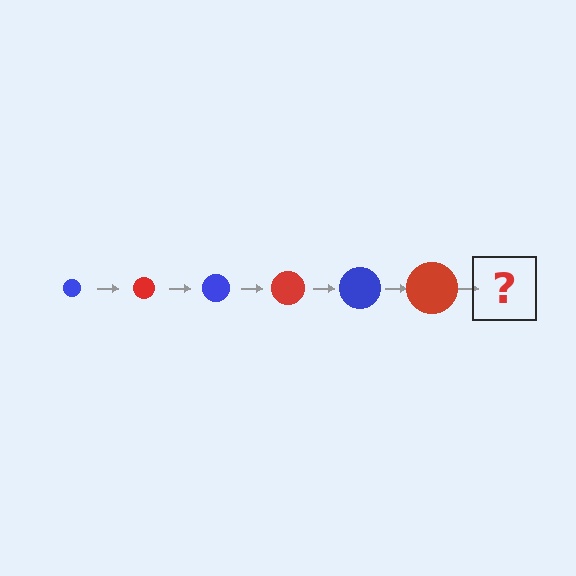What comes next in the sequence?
The next element should be a blue circle, larger than the previous one.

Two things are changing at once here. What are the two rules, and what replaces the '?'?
The two rules are that the circle grows larger each step and the color cycles through blue and red. The '?' should be a blue circle, larger than the previous one.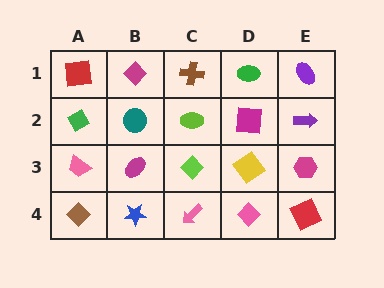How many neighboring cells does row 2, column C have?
4.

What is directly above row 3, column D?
A magenta square.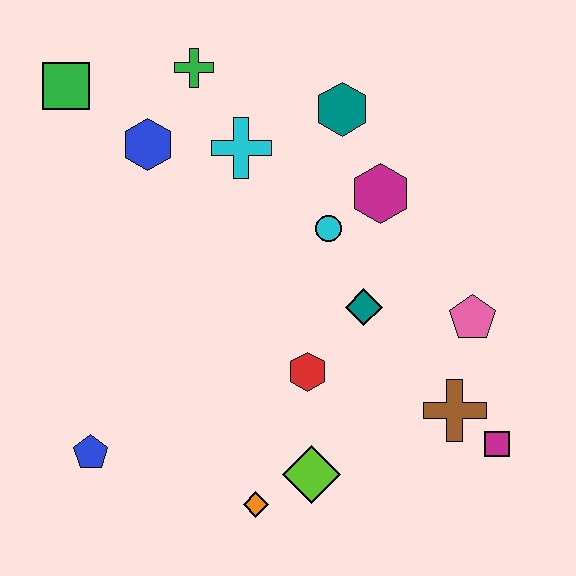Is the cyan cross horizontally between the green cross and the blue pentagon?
No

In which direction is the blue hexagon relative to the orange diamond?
The blue hexagon is above the orange diamond.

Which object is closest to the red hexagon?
The teal diamond is closest to the red hexagon.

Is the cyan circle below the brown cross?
No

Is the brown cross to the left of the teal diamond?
No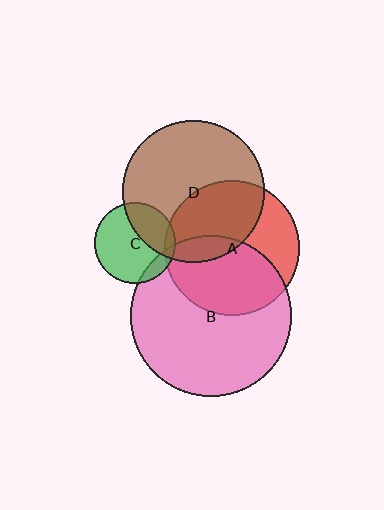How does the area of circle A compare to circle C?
Approximately 2.7 times.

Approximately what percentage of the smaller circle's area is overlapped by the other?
Approximately 10%.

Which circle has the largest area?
Circle B (pink).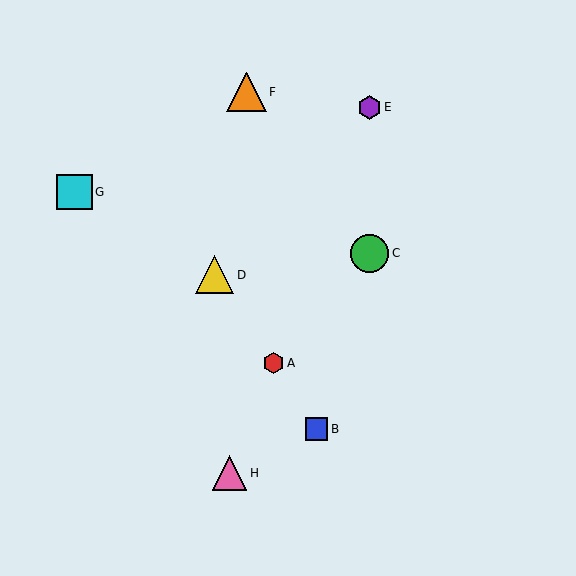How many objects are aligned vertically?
2 objects (C, E) are aligned vertically.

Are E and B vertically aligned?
No, E is at x≈369 and B is at x≈317.